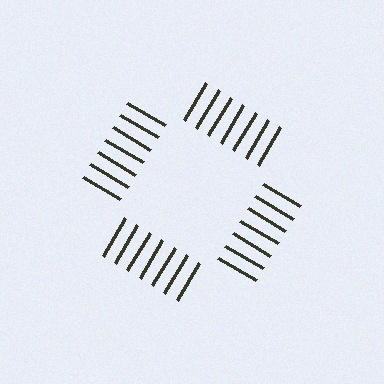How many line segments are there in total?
28 — 7 along each of the 4 edges.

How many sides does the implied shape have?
4 sides — the line-ends trace a square.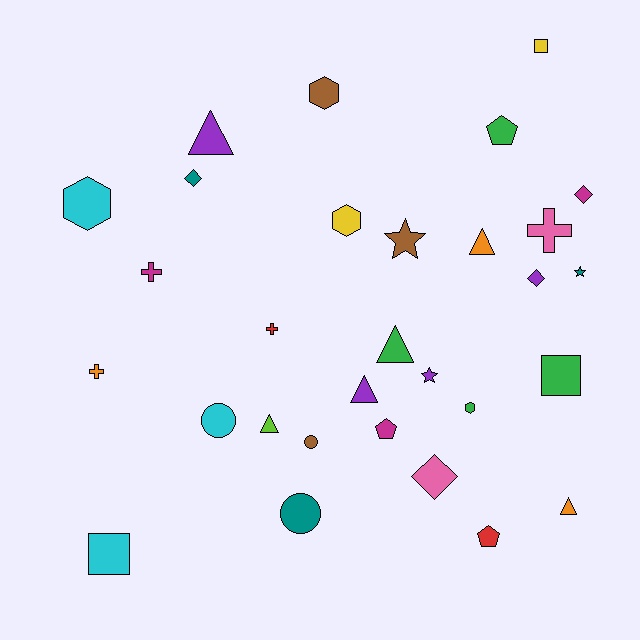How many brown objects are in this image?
There are 3 brown objects.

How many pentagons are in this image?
There are 3 pentagons.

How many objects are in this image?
There are 30 objects.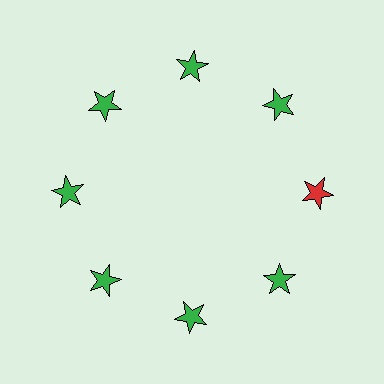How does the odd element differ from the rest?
It has a different color: red instead of green.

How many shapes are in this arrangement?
There are 8 shapes arranged in a ring pattern.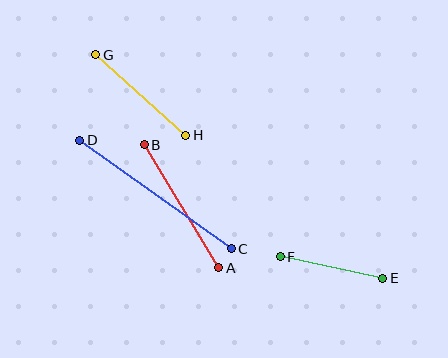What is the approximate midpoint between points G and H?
The midpoint is at approximately (141, 95) pixels.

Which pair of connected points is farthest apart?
Points C and D are farthest apart.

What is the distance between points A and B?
The distance is approximately 144 pixels.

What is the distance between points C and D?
The distance is approximately 186 pixels.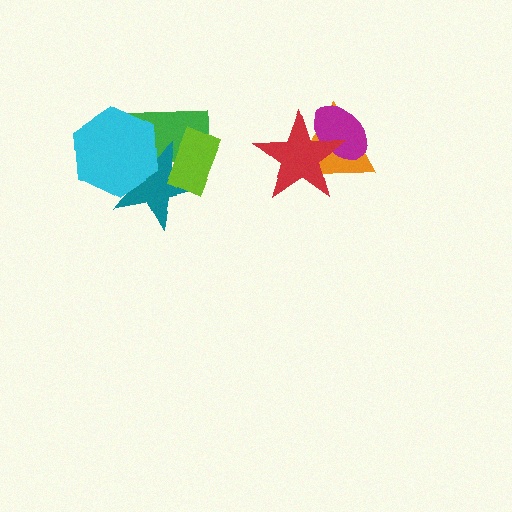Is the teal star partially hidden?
Yes, it is partially covered by another shape.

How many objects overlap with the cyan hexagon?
2 objects overlap with the cyan hexagon.